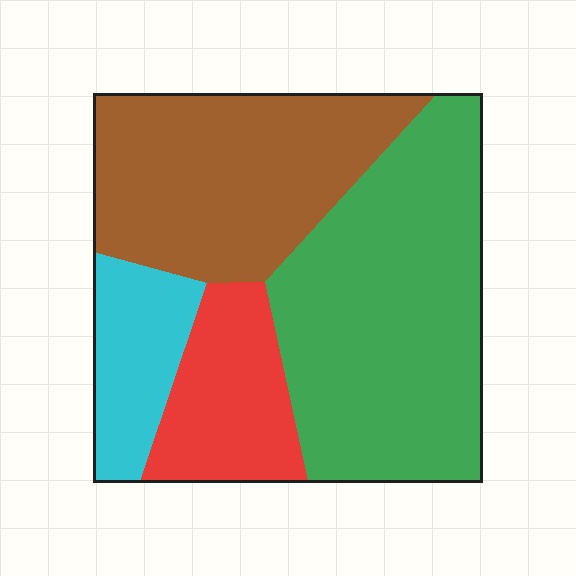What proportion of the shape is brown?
Brown covers about 30% of the shape.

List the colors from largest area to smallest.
From largest to smallest: green, brown, red, cyan.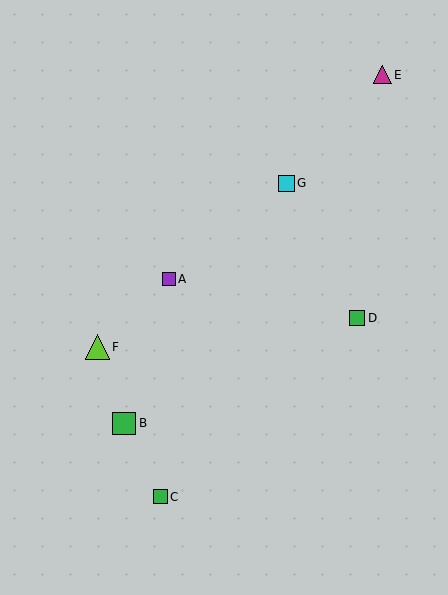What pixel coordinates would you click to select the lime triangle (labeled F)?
Click at (97, 347) to select the lime triangle F.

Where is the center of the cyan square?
The center of the cyan square is at (286, 183).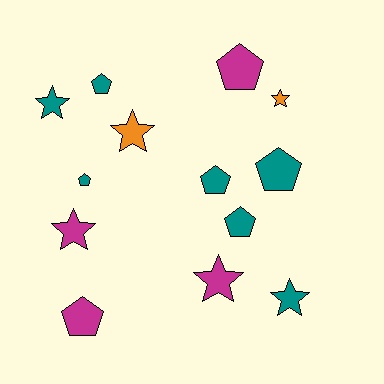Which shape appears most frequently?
Pentagon, with 7 objects.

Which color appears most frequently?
Teal, with 7 objects.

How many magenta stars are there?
There are 2 magenta stars.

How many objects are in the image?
There are 13 objects.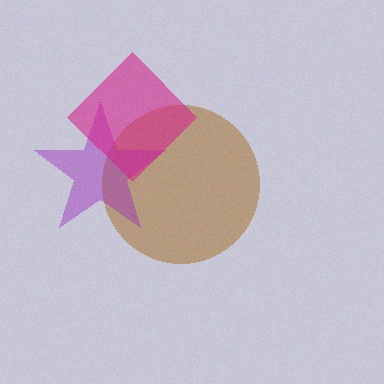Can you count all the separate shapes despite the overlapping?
Yes, there are 3 separate shapes.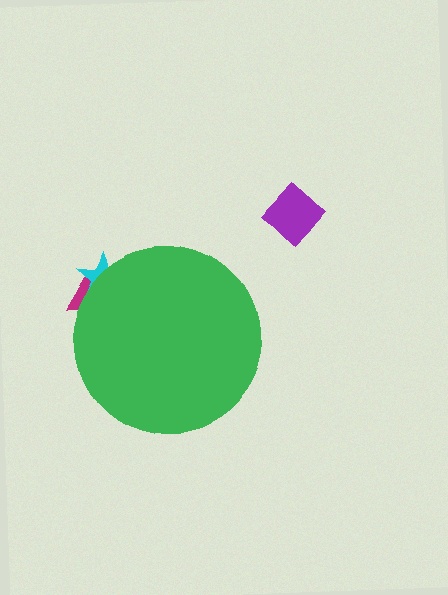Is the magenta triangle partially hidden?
Yes, the magenta triangle is partially hidden behind the green circle.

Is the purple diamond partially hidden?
No, the purple diamond is fully visible.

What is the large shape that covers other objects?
A green circle.